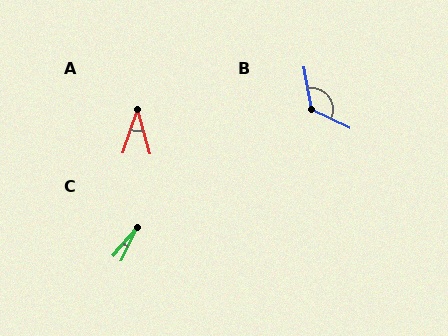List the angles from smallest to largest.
C (15°), A (34°), B (126°).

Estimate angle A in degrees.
Approximately 34 degrees.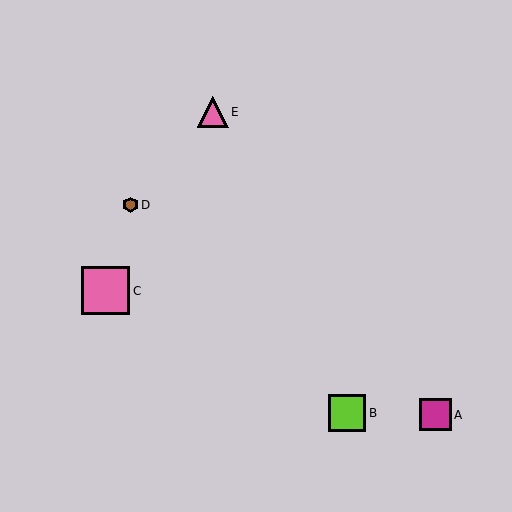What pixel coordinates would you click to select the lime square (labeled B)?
Click at (347, 413) to select the lime square B.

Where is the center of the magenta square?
The center of the magenta square is at (435, 415).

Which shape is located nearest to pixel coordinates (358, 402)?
The lime square (labeled B) at (347, 413) is nearest to that location.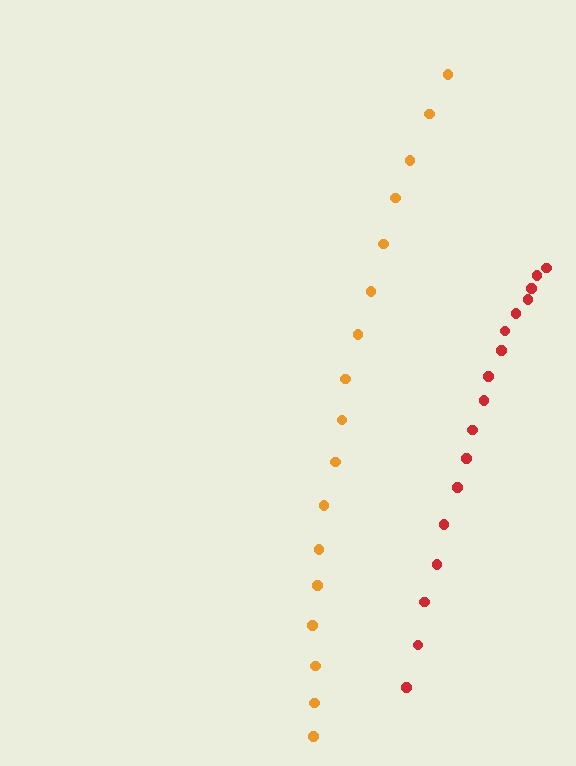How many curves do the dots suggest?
There are 2 distinct paths.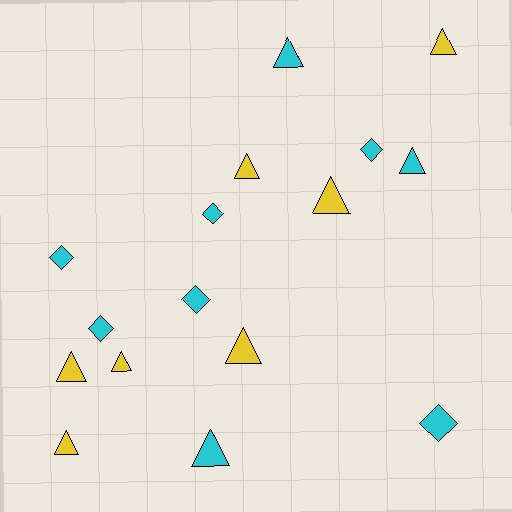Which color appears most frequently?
Cyan, with 9 objects.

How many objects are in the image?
There are 16 objects.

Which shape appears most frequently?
Triangle, with 10 objects.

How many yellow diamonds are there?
There are no yellow diamonds.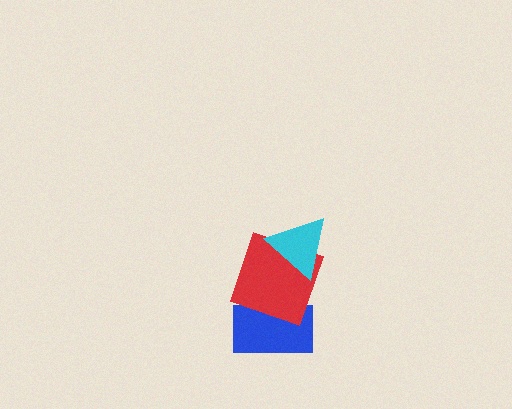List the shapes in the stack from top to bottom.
From top to bottom: the cyan triangle, the red square, the blue rectangle.